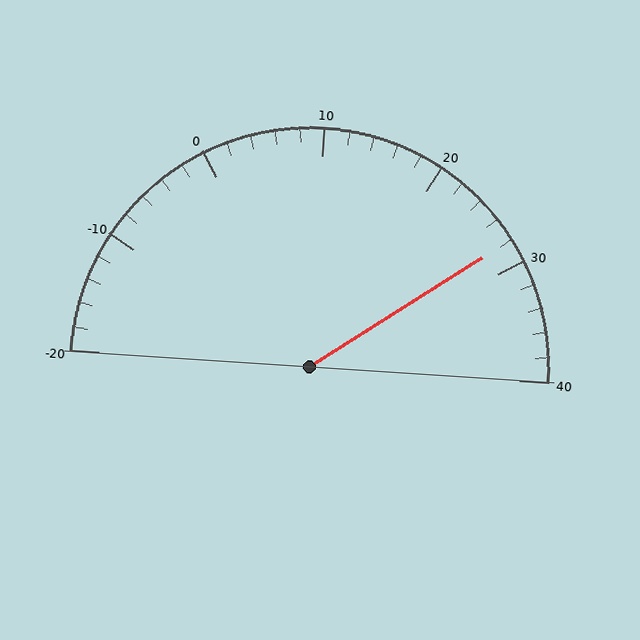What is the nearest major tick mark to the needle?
The nearest major tick mark is 30.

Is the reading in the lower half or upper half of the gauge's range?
The reading is in the upper half of the range (-20 to 40).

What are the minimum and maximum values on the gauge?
The gauge ranges from -20 to 40.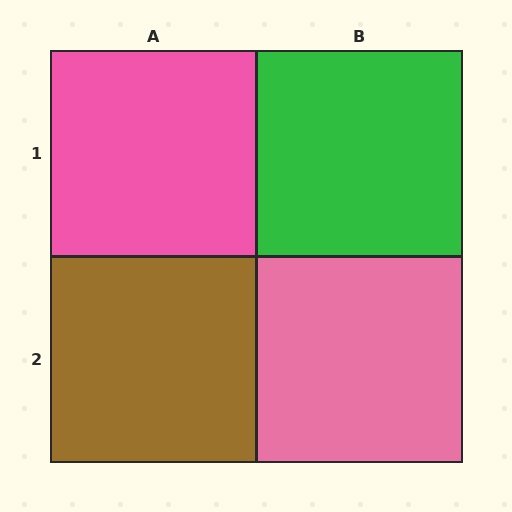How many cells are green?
1 cell is green.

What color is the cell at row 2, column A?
Brown.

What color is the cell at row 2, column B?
Pink.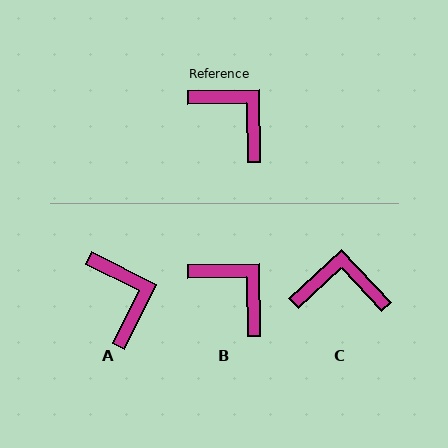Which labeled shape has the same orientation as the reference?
B.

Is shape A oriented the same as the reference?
No, it is off by about 27 degrees.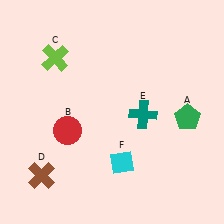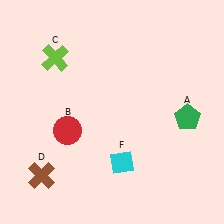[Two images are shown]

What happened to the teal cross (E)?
The teal cross (E) was removed in Image 2. It was in the bottom-right area of Image 1.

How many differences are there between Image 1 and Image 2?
There is 1 difference between the two images.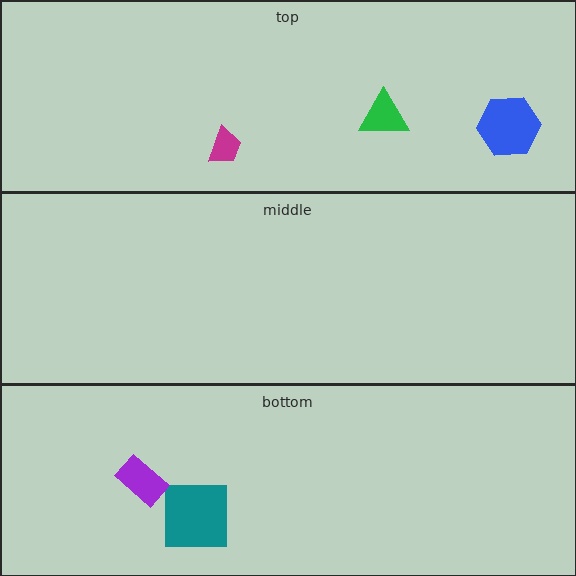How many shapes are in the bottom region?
2.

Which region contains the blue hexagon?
The top region.